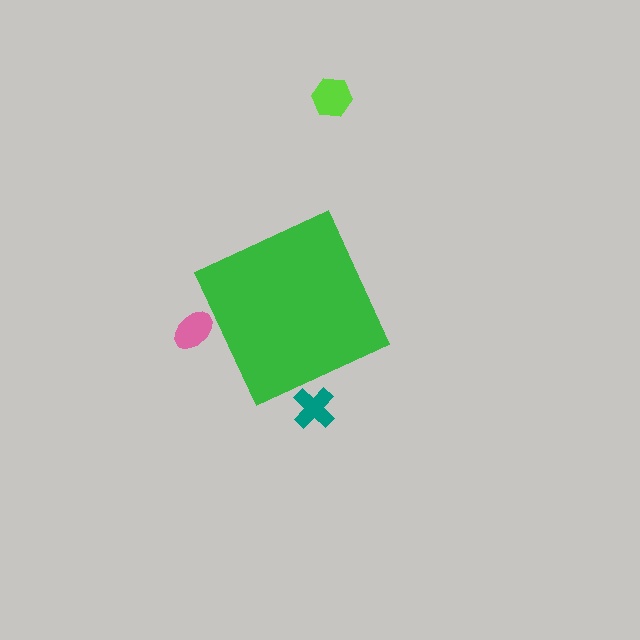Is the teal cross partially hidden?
Yes, the teal cross is partially hidden behind the green diamond.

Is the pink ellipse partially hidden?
Yes, the pink ellipse is partially hidden behind the green diamond.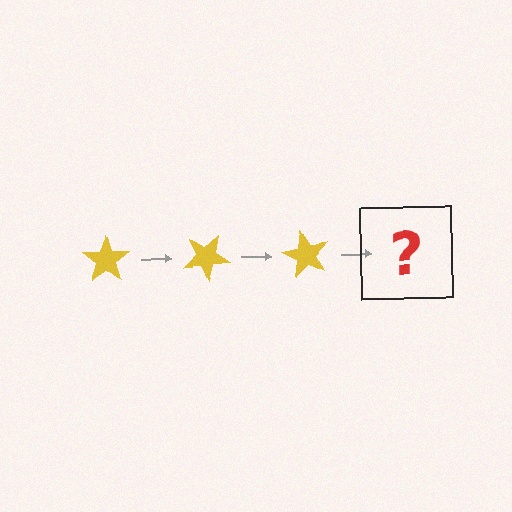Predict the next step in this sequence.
The next step is a yellow star rotated 90 degrees.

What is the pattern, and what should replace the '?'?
The pattern is that the star rotates 30 degrees each step. The '?' should be a yellow star rotated 90 degrees.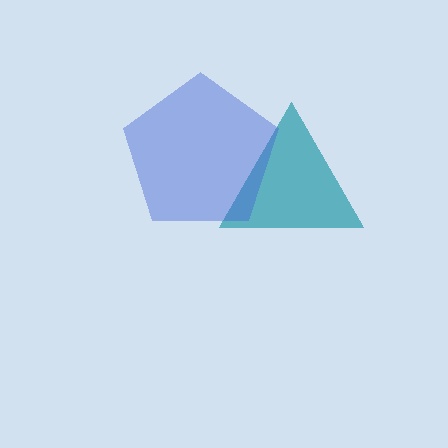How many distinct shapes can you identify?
There are 2 distinct shapes: a teal triangle, a blue pentagon.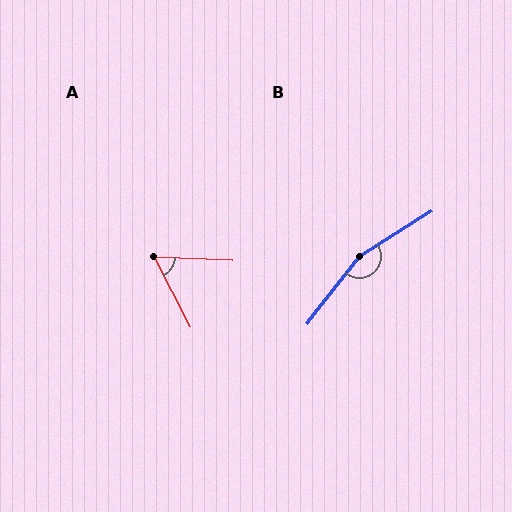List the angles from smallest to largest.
A (60°), B (160°).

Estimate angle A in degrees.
Approximately 60 degrees.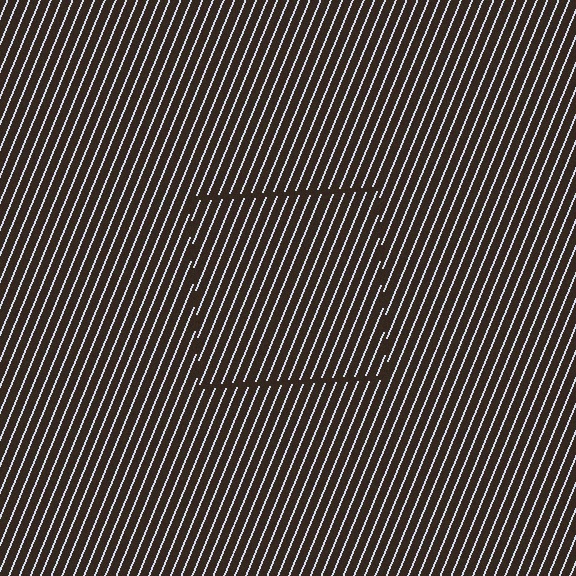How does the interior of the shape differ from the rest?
The interior of the shape contains the same grating, shifted by half a period — the contour is defined by the phase discontinuity where line-ends from the inner and outer gratings abut.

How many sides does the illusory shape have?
4 sides — the line-ends trace a square.